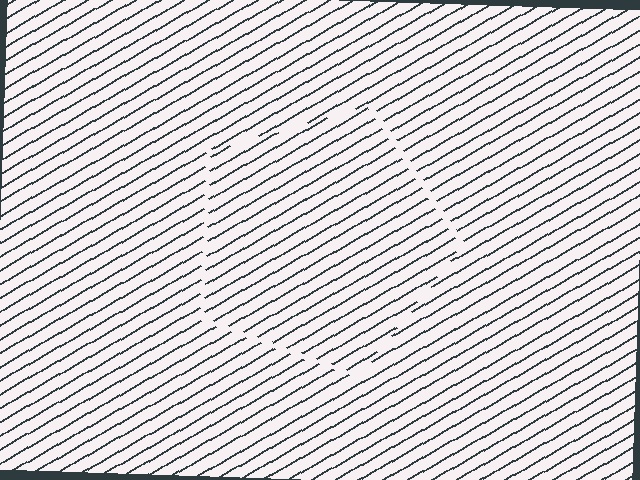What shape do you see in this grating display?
An illusory pentagon. The interior of the shape contains the same grating, shifted by half a period — the contour is defined by the phase discontinuity where line-ends from the inner and outer gratings abut.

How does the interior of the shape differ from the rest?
The interior of the shape contains the same grating, shifted by half a period — the contour is defined by the phase discontinuity where line-ends from the inner and outer gratings abut.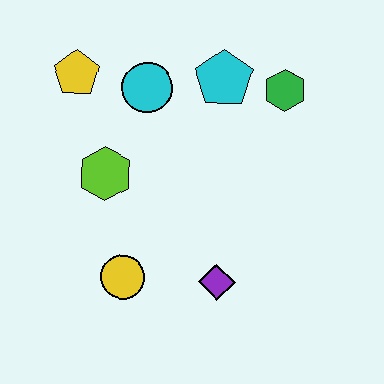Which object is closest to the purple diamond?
The yellow circle is closest to the purple diamond.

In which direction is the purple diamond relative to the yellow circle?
The purple diamond is to the right of the yellow circle.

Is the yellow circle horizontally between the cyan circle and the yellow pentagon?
Yes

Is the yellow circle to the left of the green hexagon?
Yes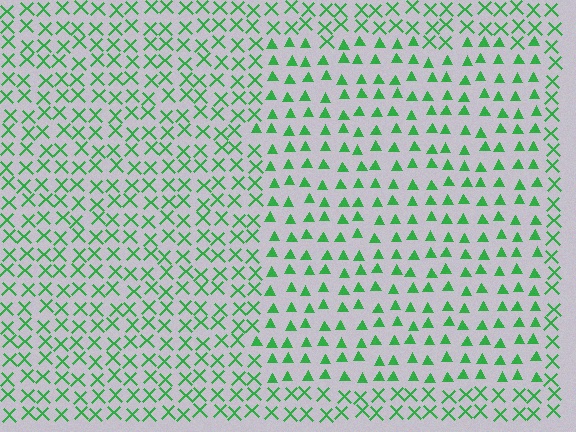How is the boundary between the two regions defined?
The boundary is defined by a change in element shape: triangles inside vs. X marks outside. All elements share the same color and spacing.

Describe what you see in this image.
The image is filled with small green elements arranged in a uniform grid. A rectangle-shaped region contains triangles, while the surrounding area contains X marks. The boundary is defined purely by the change in element shape.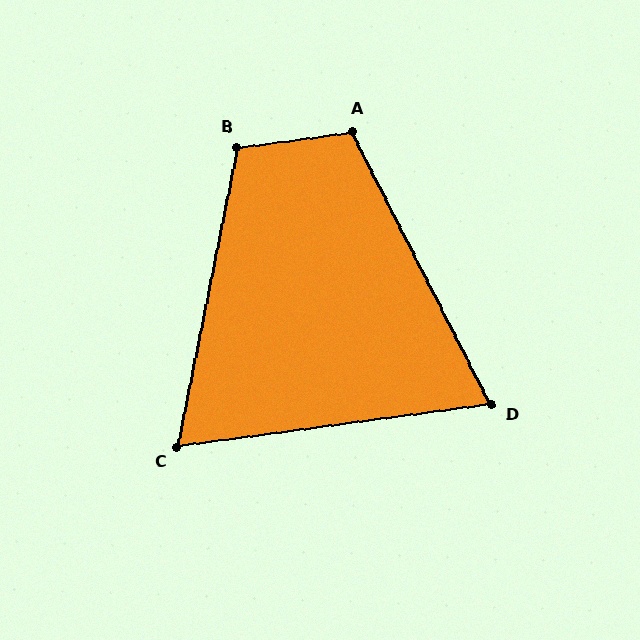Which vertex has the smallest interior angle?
D, at approximately 71 degrees.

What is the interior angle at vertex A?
Approximately 109 degrees (obtuse).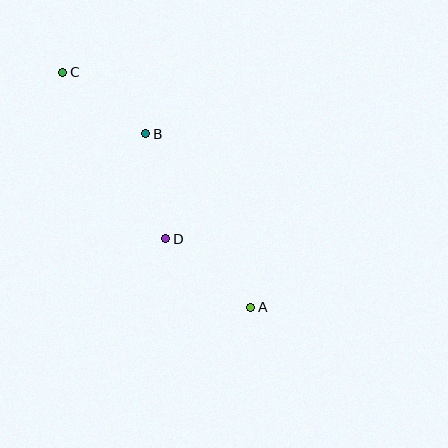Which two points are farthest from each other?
Points A and C are farthest from each other.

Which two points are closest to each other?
Points B and C are closest to each other.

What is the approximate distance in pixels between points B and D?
The distance between B and D is approximately 107 pixels.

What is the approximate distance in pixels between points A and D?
The distance between A and D is approximately 109 pixels.